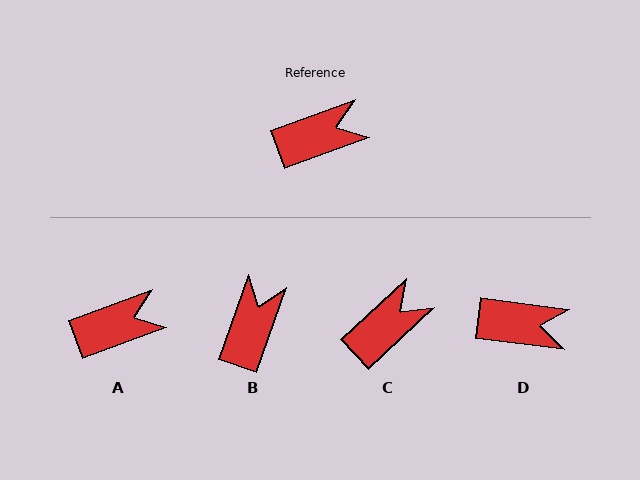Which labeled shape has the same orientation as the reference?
A.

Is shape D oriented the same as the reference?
No, it is off by about 27 degrees.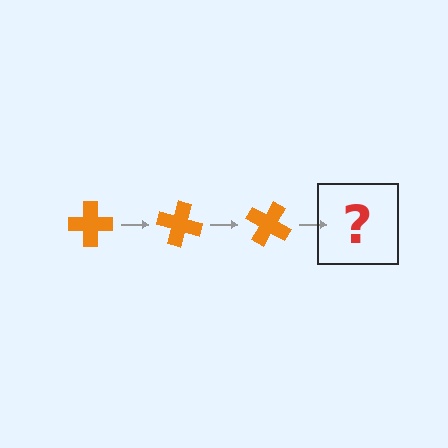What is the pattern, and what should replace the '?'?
The pattern is that the cross rotates 15 degrees each step. The '?' should be an orange cross rotated 45 degrees.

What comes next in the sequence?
The next element should be an orange cross rotated 45 degrees.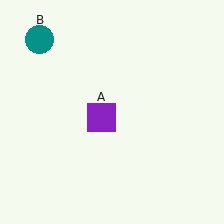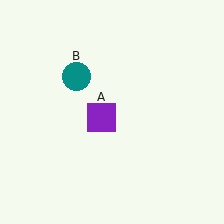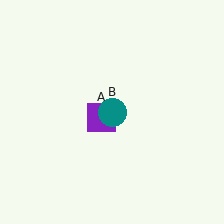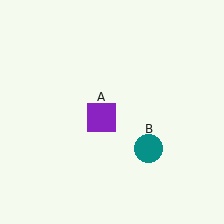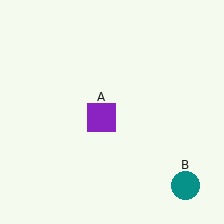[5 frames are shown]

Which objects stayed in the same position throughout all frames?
Purple square (object A) remained stationary.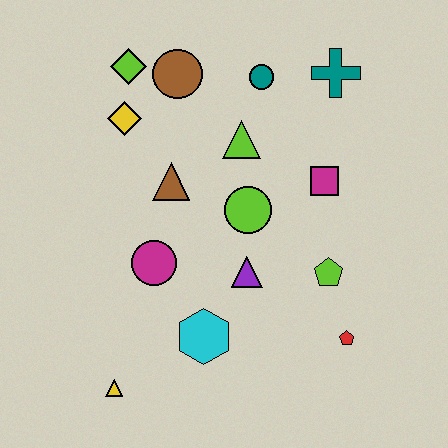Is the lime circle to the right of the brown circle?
Yes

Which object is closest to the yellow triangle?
The cyan hexagon is closest to the yellow triangle.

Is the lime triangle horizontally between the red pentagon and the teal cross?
No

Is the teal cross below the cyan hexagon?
No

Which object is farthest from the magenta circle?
The teal cross is farthest from the magenta circle.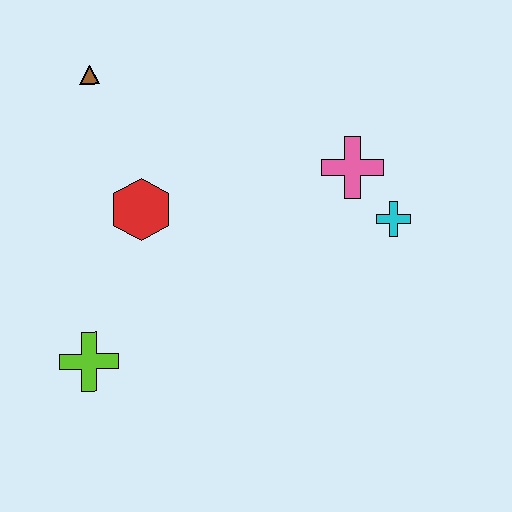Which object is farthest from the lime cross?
The cyan cross is farthest from the lime cross.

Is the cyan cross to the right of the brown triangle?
Yes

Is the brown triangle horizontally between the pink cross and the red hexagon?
No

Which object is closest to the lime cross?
The red hexagon is closest to the lime cross.